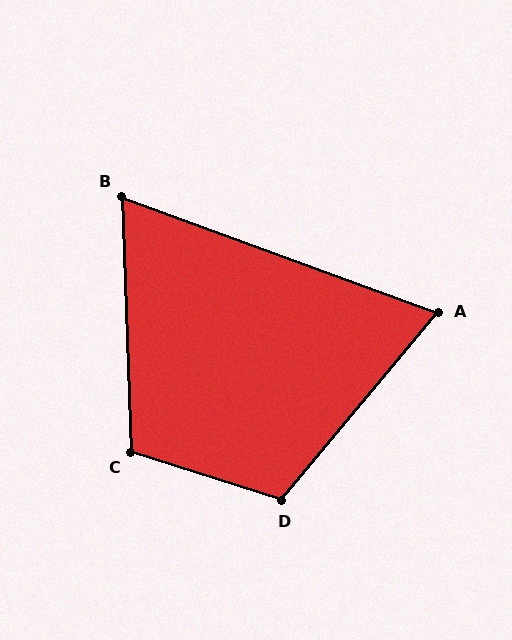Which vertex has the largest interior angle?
D, at approximately 112 degrees.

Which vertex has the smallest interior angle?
B, at approximately 68 degrees.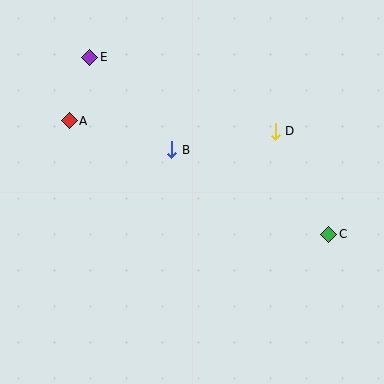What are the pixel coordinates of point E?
Point E is at (90, 57).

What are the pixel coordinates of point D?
Point D is at (275, 131).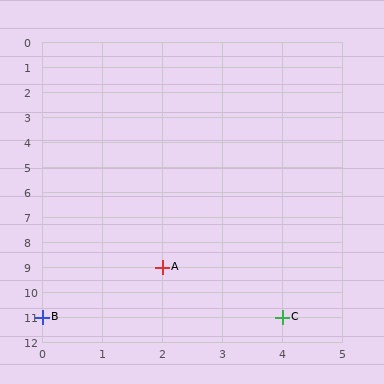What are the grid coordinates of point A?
Point A is at grid coordinates (2, 9).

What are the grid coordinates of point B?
Point B is at grid coordinates (0, 11).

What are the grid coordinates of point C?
Point C is at grid coordinates (4, 11).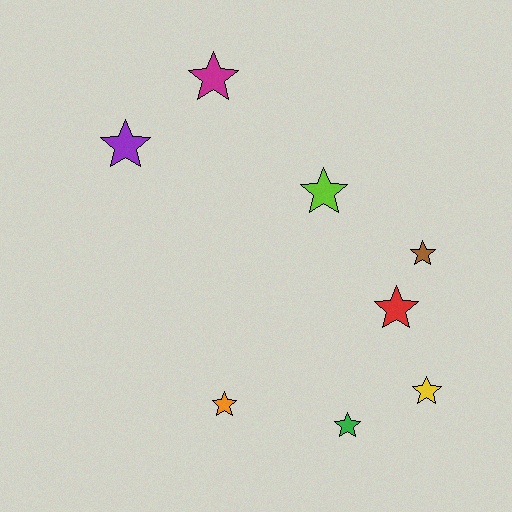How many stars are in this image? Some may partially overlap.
There are 8 stars.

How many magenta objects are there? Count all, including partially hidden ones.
There is 1 magenta object.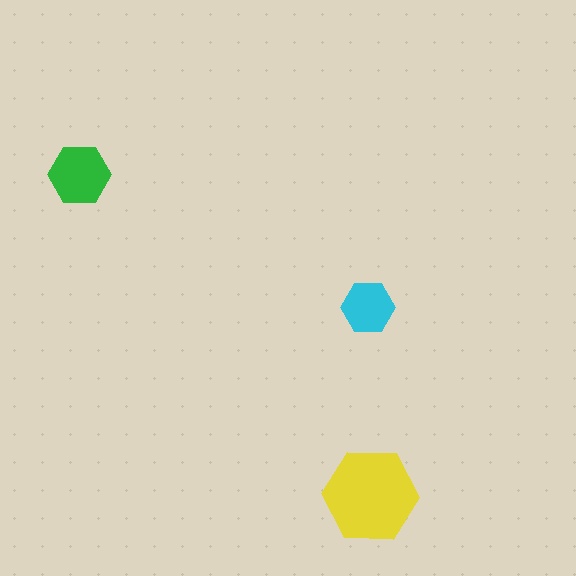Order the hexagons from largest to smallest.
the yellow one, the green one, the cyan one.